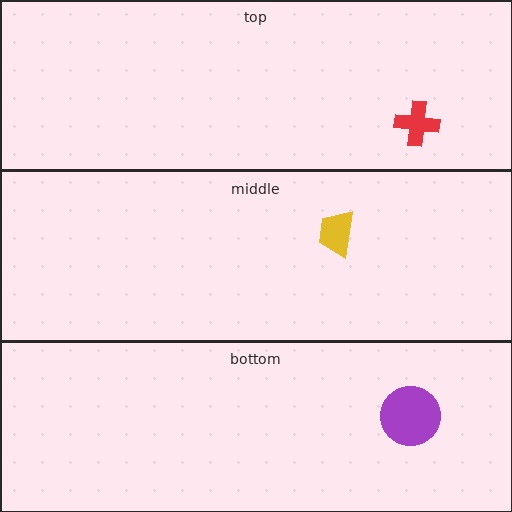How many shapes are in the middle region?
1.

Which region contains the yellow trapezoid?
The middle region.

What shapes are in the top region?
The red cross.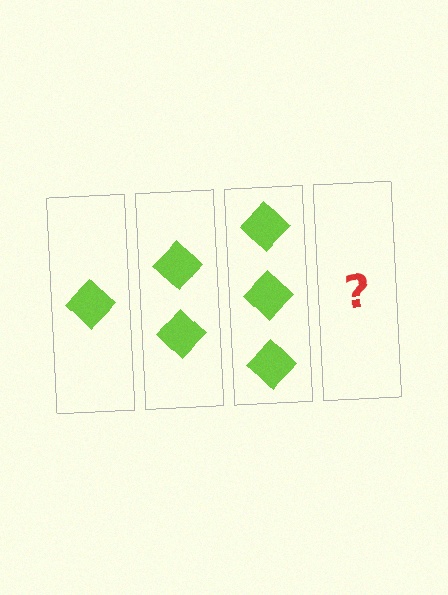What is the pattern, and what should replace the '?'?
The pattern is that each step adds one more diamond. The '?' should be 4 diamonds.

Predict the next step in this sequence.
The next step is 4 diamonds.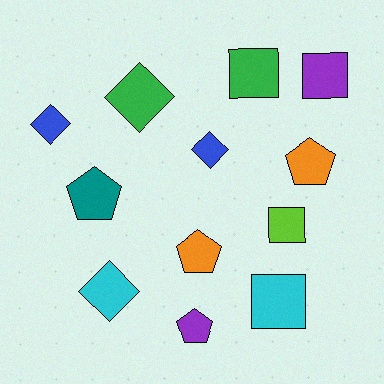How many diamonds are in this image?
There are 4 diamonds.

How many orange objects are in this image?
There are 2 orange objects.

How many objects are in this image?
There are 12 objects.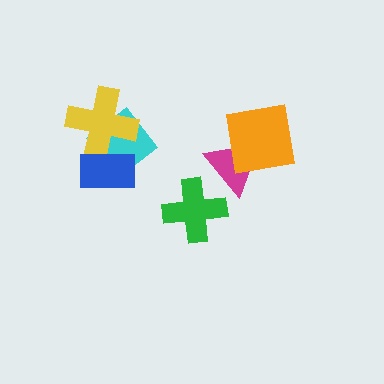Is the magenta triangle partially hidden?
Yes, it is partially covered by another shape.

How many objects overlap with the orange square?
1 object overlaps with the orange square.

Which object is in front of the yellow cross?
The blue rectangle is in front of the yellow cross.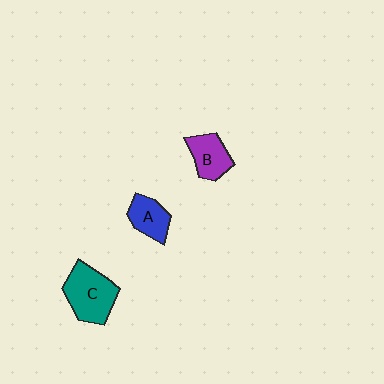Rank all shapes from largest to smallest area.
From largest to smallest: C (teal), B (purple), A (blue).